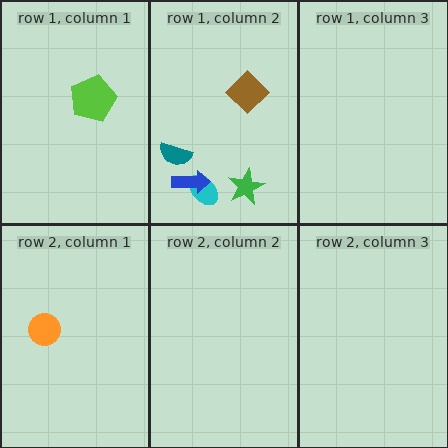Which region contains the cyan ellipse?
The row 1, column 2 region.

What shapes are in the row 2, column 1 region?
The orange circle.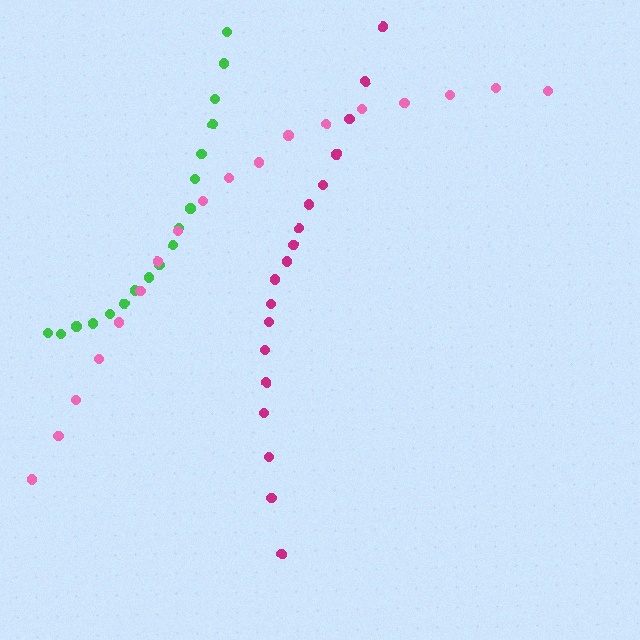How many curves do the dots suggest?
There are 3 distinct paths.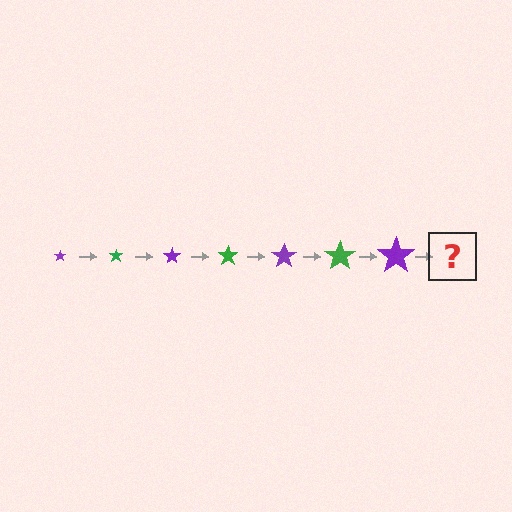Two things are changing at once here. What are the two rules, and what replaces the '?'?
The two rules are that the star grows larger each step and the color cycles through purple and green. The '?' should be a green star, larger than the previous one.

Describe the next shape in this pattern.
It should be a green star, larger than the previous one.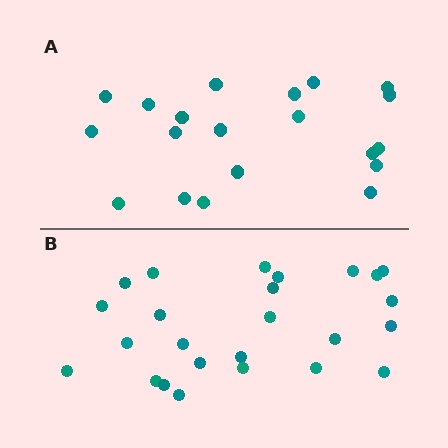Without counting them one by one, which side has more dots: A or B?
Region B (the bottom region) has more dots.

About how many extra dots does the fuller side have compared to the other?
Region B has about 5 more dots than region A.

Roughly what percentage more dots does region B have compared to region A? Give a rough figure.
About 25% more.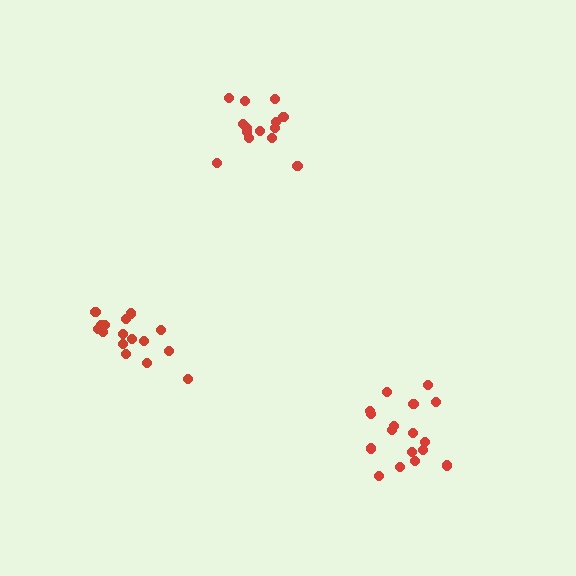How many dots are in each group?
Group 1: 16 dots, Group 2: 14 dots, Group 3: 17 dots (47 total).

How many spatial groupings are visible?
There are 3 spatial groupings.